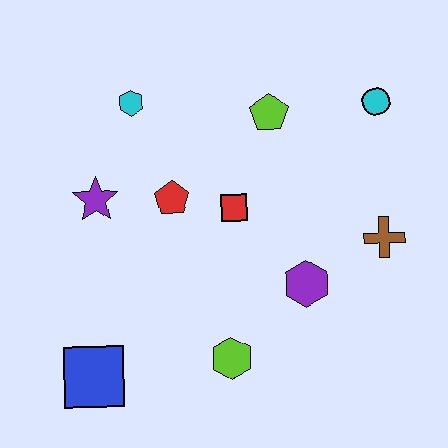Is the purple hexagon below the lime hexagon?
No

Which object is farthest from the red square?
The blue square is farthest from the red square.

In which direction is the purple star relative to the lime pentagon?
The purple star is to the left of the lime pentagon.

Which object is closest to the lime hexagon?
The purple hexagon is closest to the lime hexagon.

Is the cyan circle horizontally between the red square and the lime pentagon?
No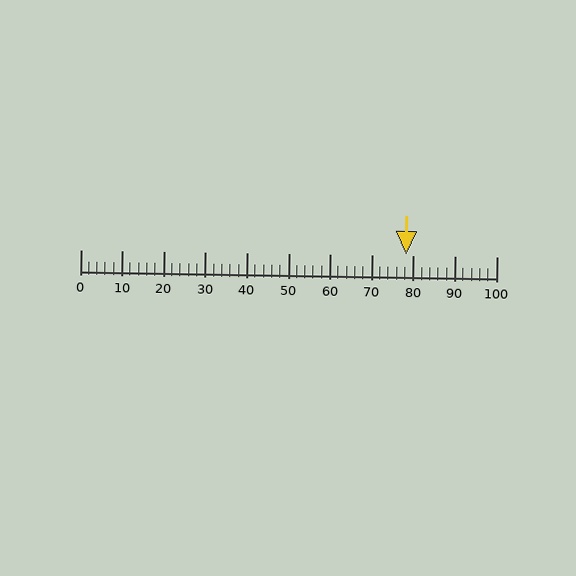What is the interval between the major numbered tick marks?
The major tick marks are spaced 10 units apart.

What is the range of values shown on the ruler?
The ruler shows values from 0 to 100.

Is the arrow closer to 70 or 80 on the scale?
The arrow is closer to 80.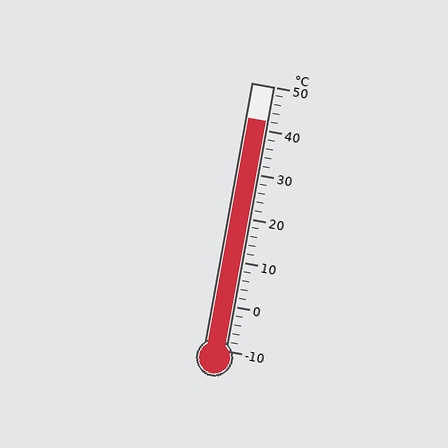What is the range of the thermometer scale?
The thermometer scale ranges from -10°C to 50°C.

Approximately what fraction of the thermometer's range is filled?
The thermometer is filled to approximately 85% of its range.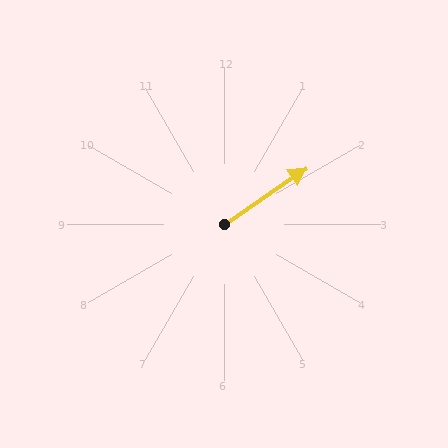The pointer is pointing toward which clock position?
Roughly 2 o'clock.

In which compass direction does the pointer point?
Northeast.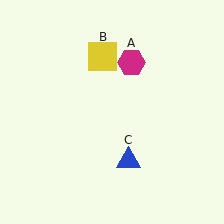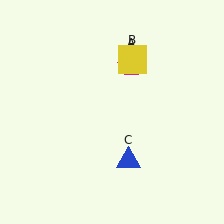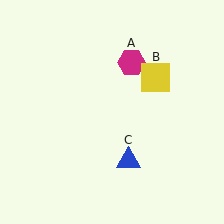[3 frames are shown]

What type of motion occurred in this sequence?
The yellow square (object B) rotated clockwise around the center of the scene.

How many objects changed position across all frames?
1 object changed position: yellow square (object B).